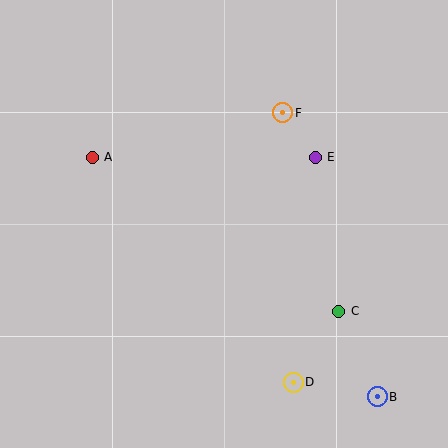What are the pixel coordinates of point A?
Point A is at (92, 157).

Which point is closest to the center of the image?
Point E at (315, 157) is closest to the center.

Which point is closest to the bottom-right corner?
Point B is closest to the bottom-right corner.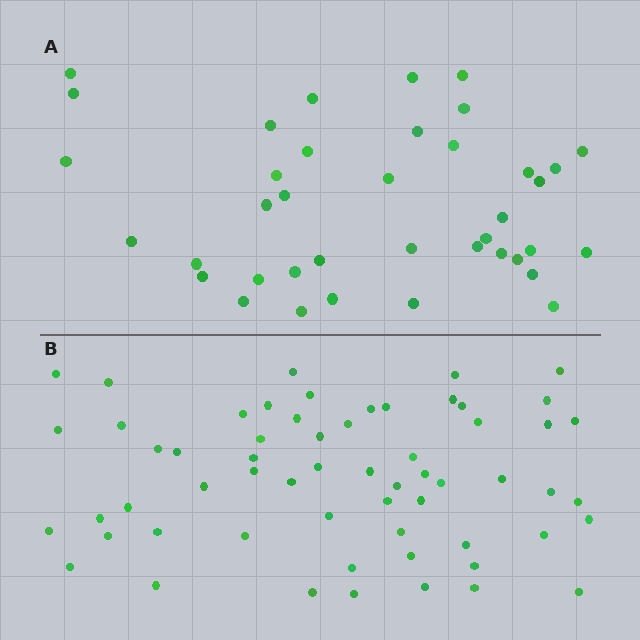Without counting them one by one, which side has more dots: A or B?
Region B (the bottom region) has more dots.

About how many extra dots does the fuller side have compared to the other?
Region B has approximately 20 more dots than region A.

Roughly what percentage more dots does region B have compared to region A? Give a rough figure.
About 55% more.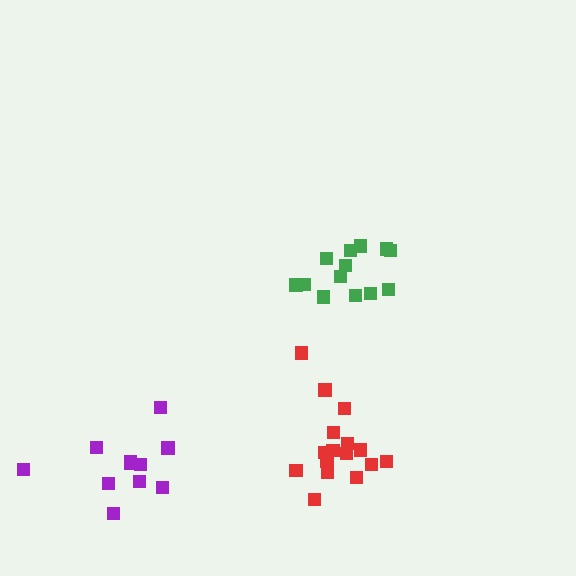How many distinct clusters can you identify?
There are 3 distinct clusters.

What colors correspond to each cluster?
The clusters are colored: green, purple, red.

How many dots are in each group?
Group 1: 13 dots, Group 2: 11 dots, Group 3: 16 dots (40 total).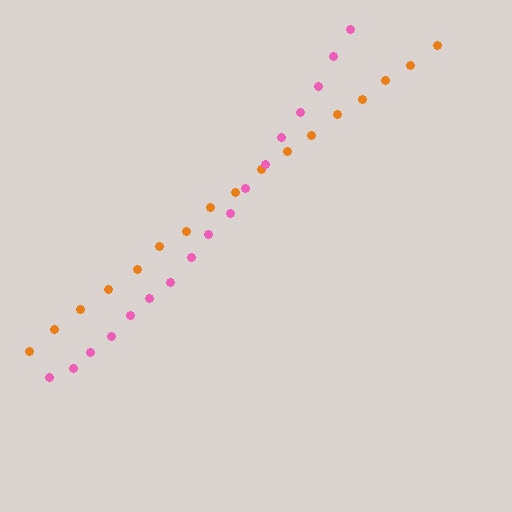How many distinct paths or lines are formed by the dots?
There are 2 distinct paths.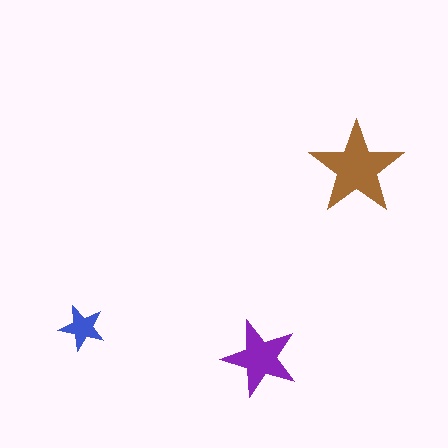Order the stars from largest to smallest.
the brown one, the purple one, the blue one.